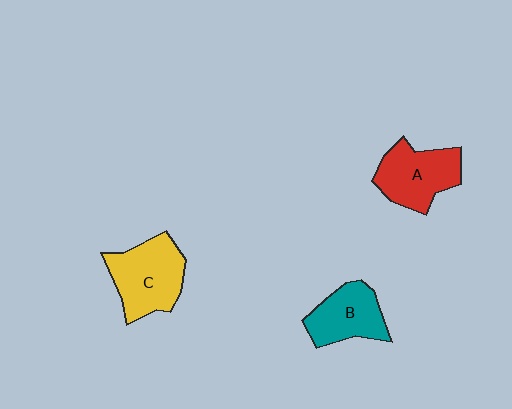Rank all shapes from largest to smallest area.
From largest to smallest: C (yellow), A (red), B (teal).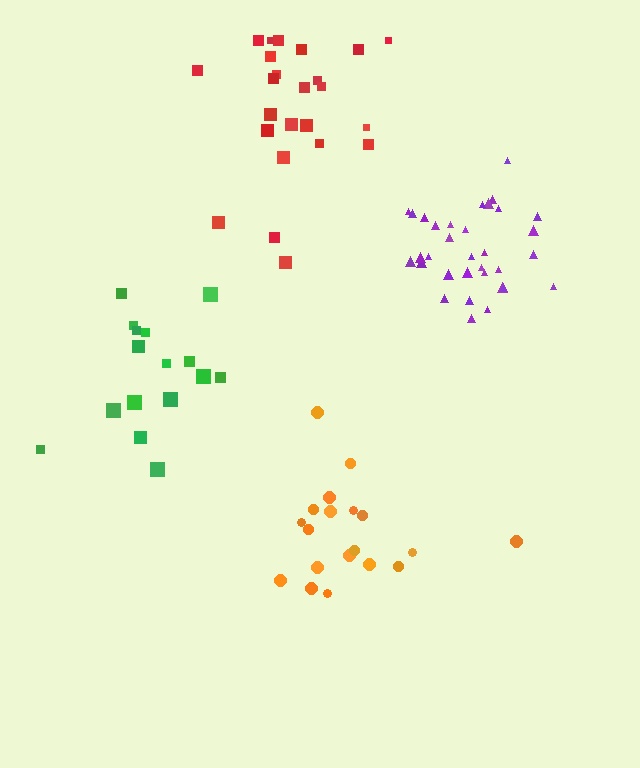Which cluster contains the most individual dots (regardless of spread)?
Purple (33).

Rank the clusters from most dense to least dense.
purple, green, red, orange.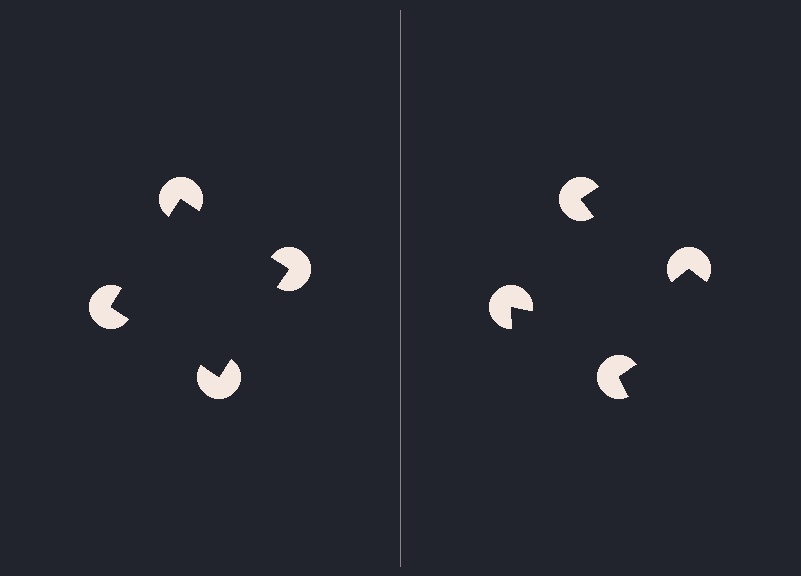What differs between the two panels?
The pac-man discs are positioned identically on both sides; only the wedge orientations differ. On the left they align to a square; on the right they are misaligned.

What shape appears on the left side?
An illusory square.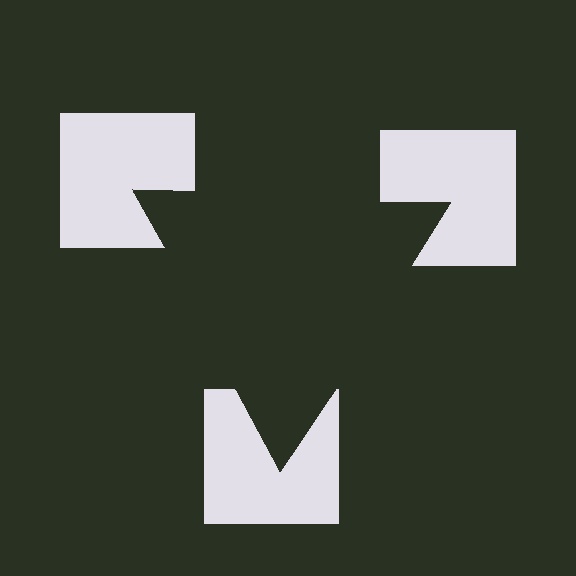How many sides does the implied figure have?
3 sides.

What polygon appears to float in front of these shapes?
An illusory triangle — its edges are inferred from the aligned wedge cuts in the notched squares, not physically drawn.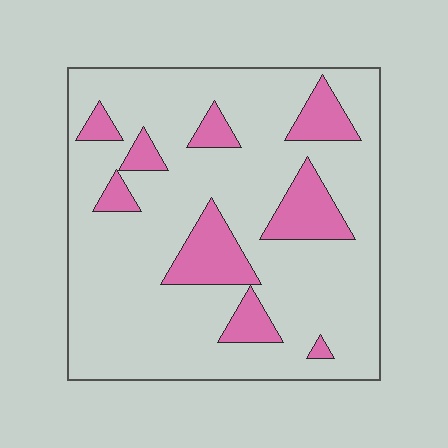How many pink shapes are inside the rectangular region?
9.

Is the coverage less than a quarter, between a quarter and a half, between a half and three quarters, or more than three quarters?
Less than a quarter.